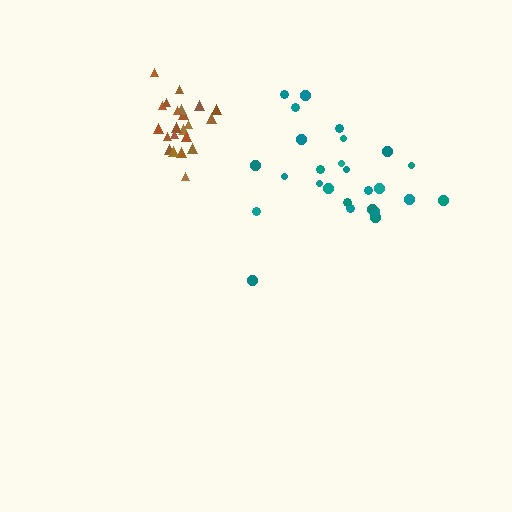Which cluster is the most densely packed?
Brown.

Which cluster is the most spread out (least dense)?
Teal.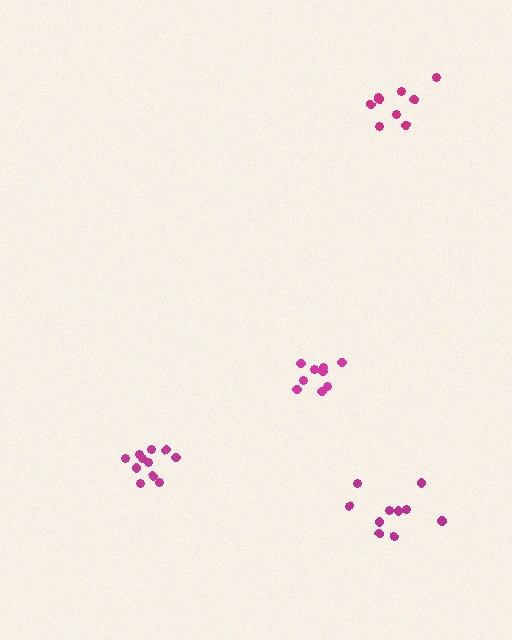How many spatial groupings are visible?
There are 4 spatial groupings.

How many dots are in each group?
Group 1: 11 dots, Group 2: 9 dots, Group 3: 9 dots, Group 4: 10 dots (39 total).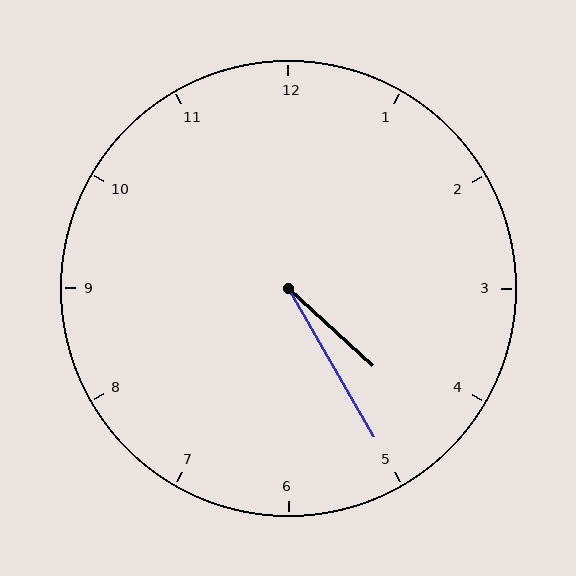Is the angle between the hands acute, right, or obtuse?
It is acute.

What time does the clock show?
4:25.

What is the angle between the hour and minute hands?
Approximately 18 degrees.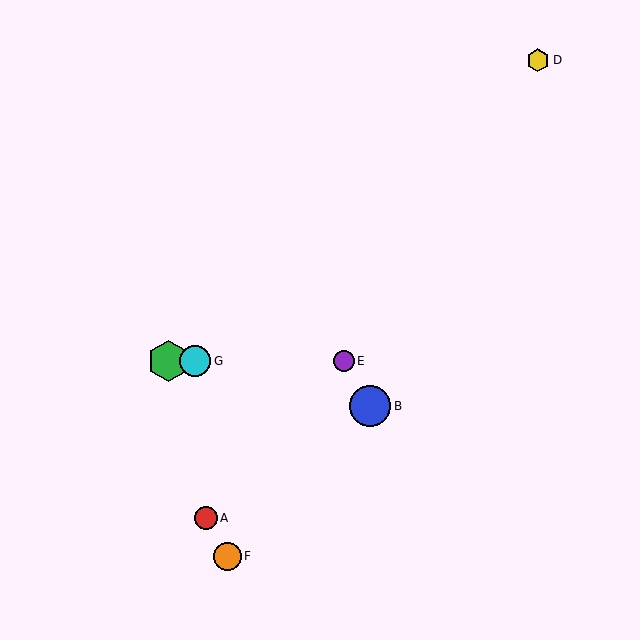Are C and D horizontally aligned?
No, C is at y≈361 and D is at y≈60.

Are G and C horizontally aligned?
Yes, both are at y≈361.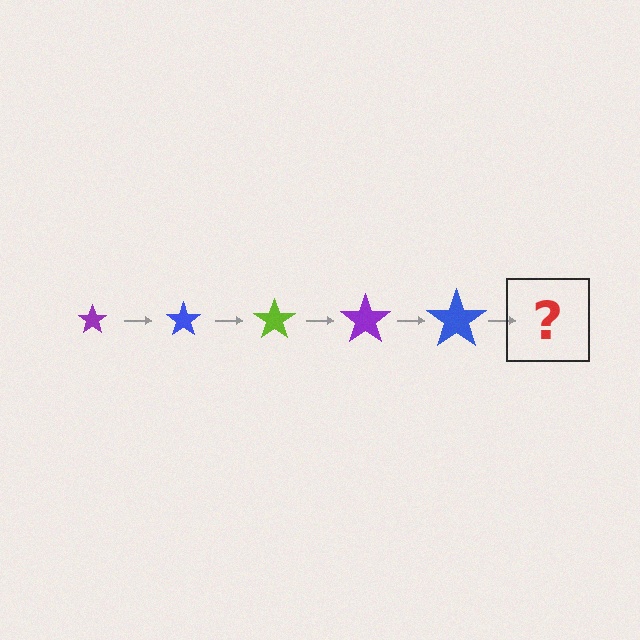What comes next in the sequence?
The next element should be a lime star, larger than the previous one.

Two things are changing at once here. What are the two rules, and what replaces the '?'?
The two rules are that the star grows larger each step and the color cycles through purple, blue, and lime. The '?' should be a lime star, larger than the previous one.